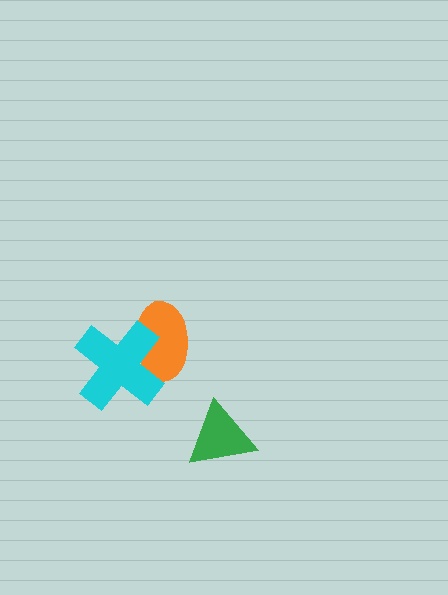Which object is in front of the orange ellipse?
The cyan cross is in front of the orange ellipse.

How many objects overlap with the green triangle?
0 objects overlap with the green triangle.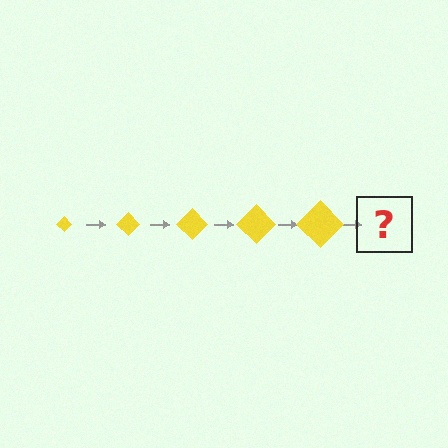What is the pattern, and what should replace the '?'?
The pattern is that the diamond gets progressively larger each step. The '?' should be a yellow diamond, larger than the previous one.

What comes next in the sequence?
The next element should be a yellow diamond, larger than the previous one.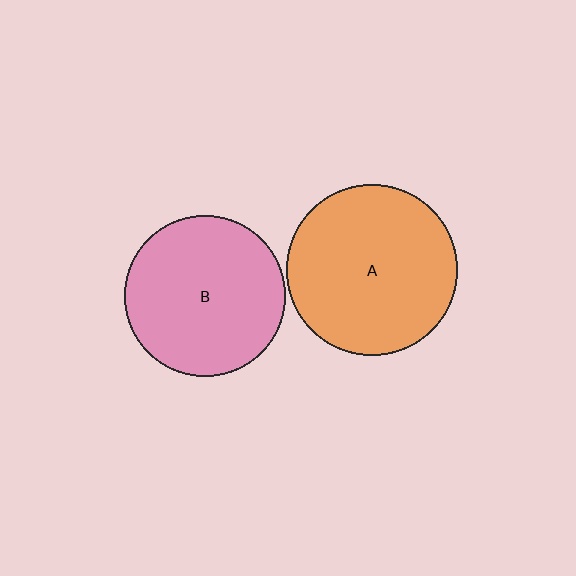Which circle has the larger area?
Circle A (orange).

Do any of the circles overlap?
No, none of the circles overlap.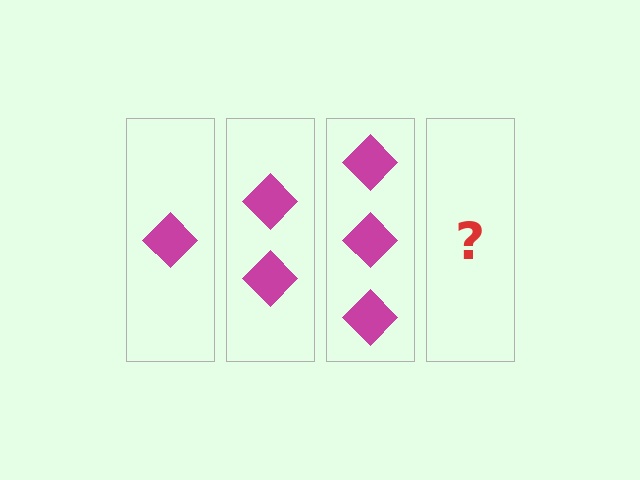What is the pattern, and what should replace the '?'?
The pattern is that each step adds one more diamond. The '?' should be 4 diamonds.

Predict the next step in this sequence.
The next step is 4 diamonds.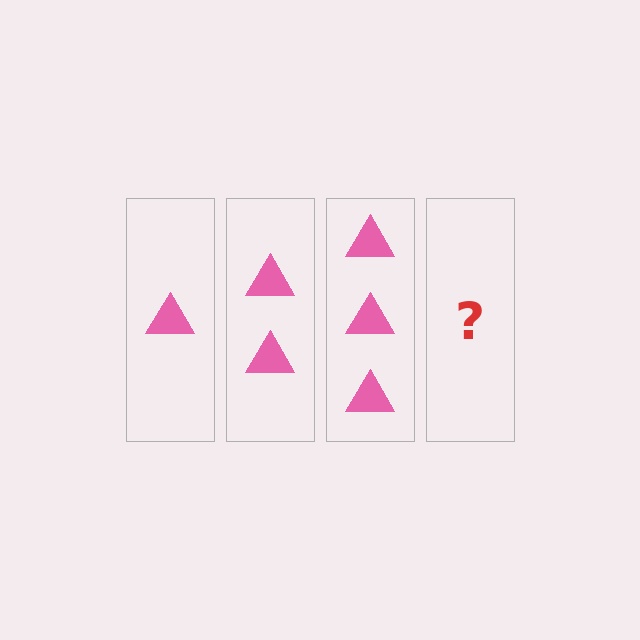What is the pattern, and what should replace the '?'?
The pattern is that each step adds one more triangle. The '?' should be 4 triangles.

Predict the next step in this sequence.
The next step is 4 triangles.